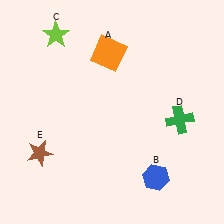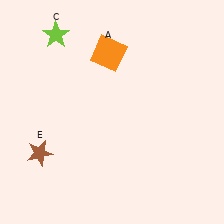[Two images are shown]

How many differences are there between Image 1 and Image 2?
There are 2 differences between the two images.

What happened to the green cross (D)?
The green cross (D) was removed in Image 2. It was in the bottom-right area of Image 1.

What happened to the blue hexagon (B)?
The blue hexagon (B) was removed in Image 2. It was in the bottom-right area of Image 1.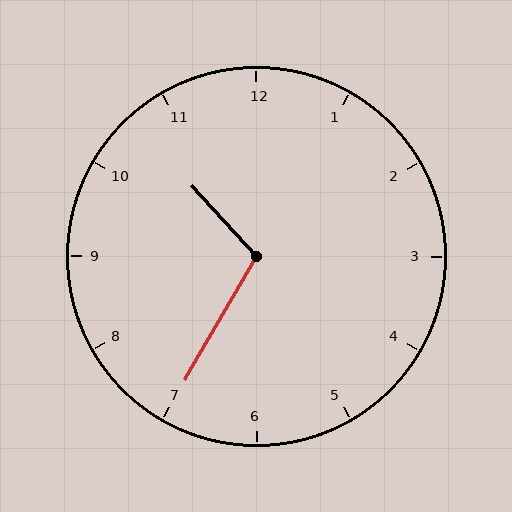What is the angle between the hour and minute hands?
Approximately 108 degrees.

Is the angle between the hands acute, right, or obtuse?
It is obtuse.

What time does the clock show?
10:35.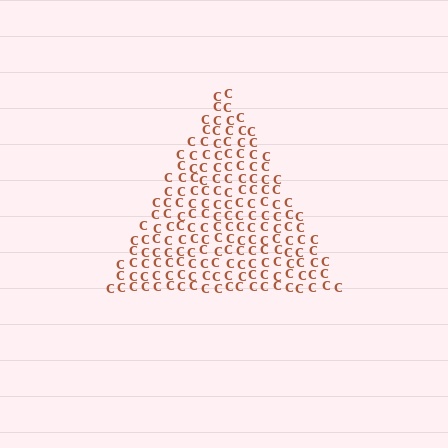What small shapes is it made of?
It is made of small letter C's.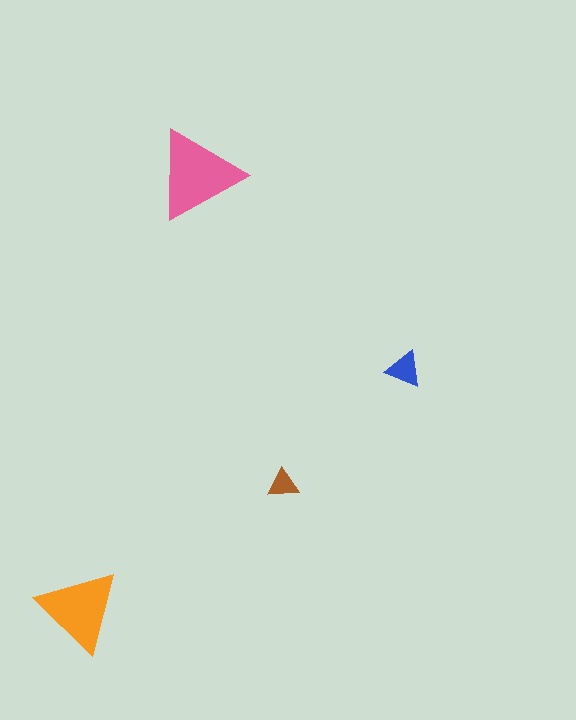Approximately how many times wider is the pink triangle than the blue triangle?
About 2.5 times wider.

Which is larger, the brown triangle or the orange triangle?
The orange one.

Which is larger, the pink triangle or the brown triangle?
The pink one.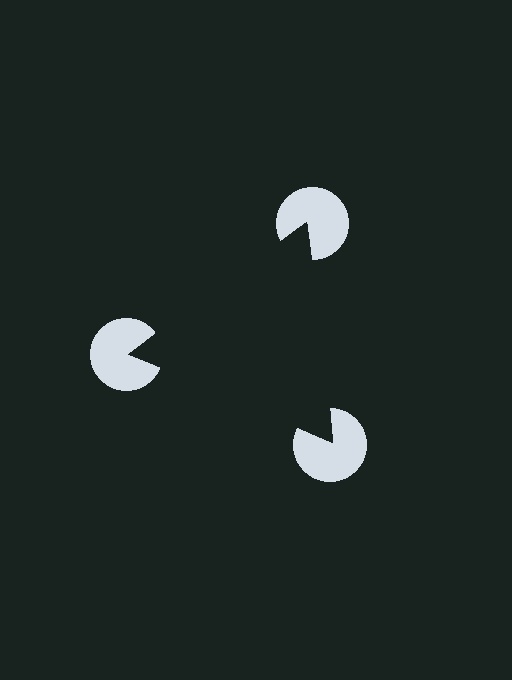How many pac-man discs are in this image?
There are 3 — one at each vertex of the illusory triangle.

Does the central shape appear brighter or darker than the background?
It typically appears slightly darker than the background, even though no actual brightness change is drawn.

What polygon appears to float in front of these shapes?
An illusory triangle — its edges are inferred from the aligned wedge cuts in the pac-man discs, not physically drawn.